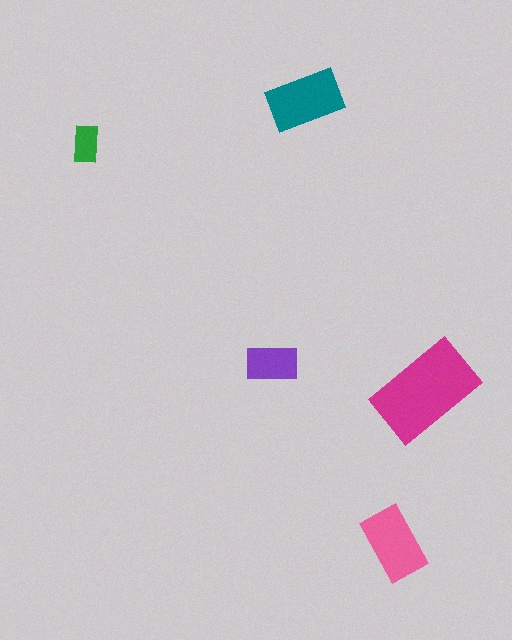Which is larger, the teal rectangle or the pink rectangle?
The teal one.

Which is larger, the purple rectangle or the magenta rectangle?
The magenta one.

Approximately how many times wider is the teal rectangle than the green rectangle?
About 2 times wider.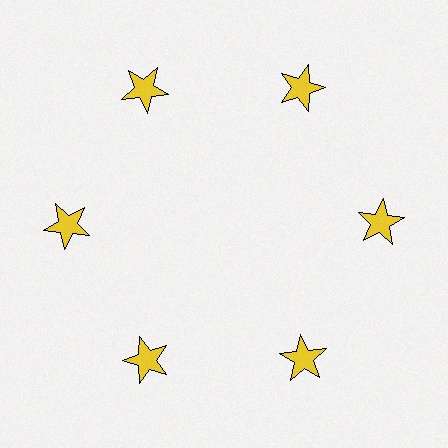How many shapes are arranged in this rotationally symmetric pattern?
There are 6 shapes, arranged in 6 groups of 1.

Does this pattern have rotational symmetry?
Yes, this pattern has 6-fold rotational symmetry. It looks the same after rotating 60 degrees around the center.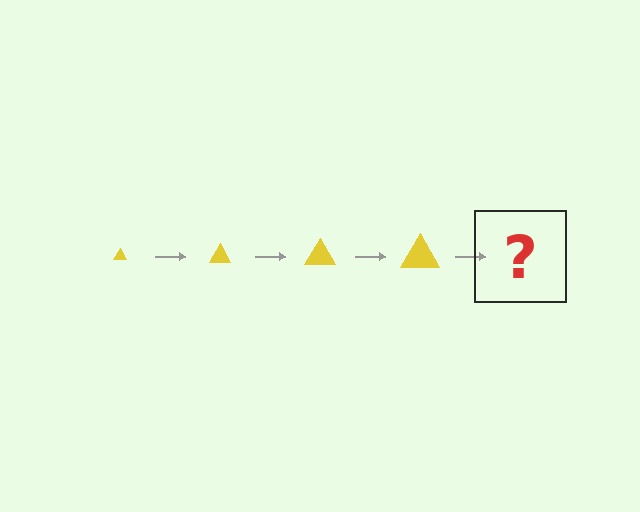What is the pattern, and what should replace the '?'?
The pattern is that the triangle gets progressively larger each step. The '?' should be a yellow triangle, larger than the previous one.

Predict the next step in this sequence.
The next step is a yellow triangle, larger than the previous one.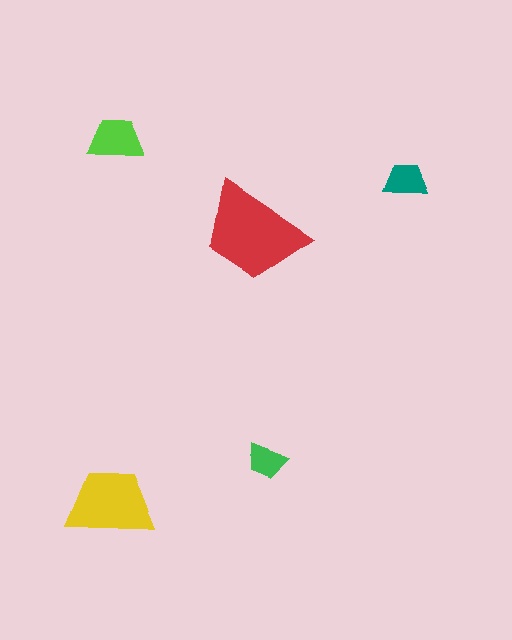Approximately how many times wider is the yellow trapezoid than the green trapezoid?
About 2 times wider.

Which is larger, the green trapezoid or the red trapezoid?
The red one.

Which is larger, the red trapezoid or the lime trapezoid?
The red one.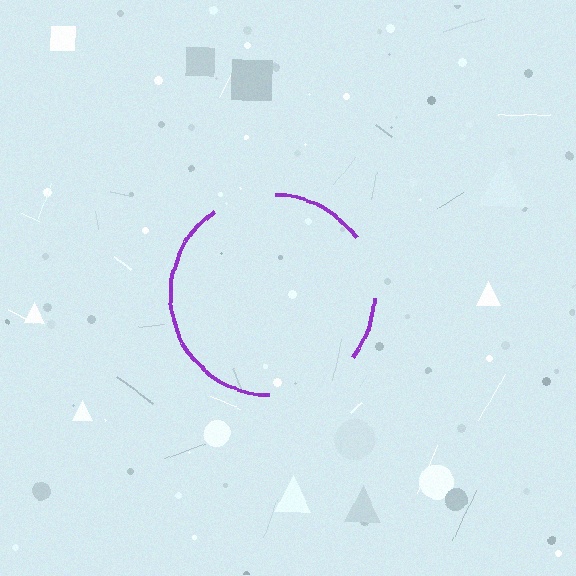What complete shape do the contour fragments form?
The contour fragments form a circle.